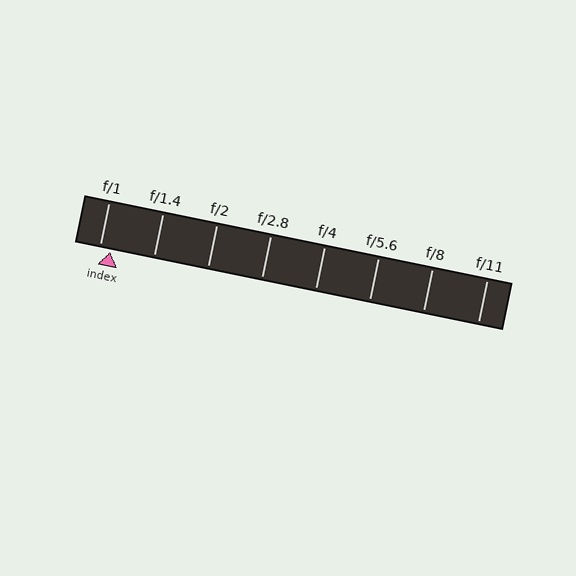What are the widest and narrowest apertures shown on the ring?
The widest aperture shown is f/1 and the narrowest is f/11.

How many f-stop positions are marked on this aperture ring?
There are 8 f-stop positions marked.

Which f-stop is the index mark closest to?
The index mark is closest to f/1.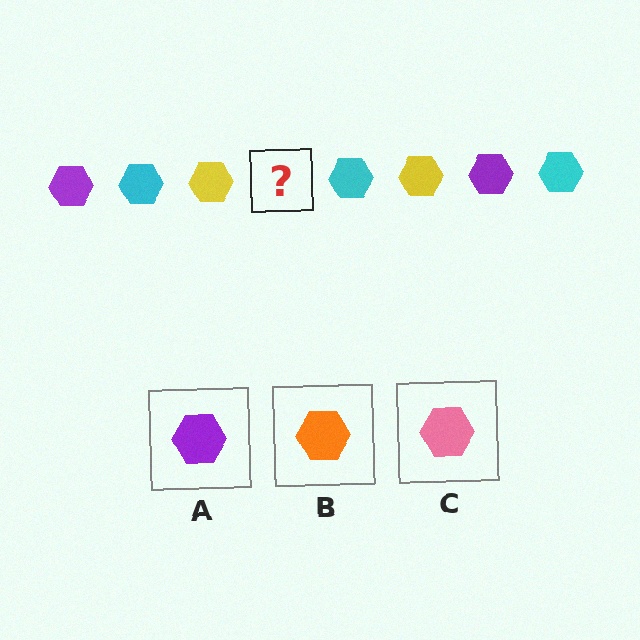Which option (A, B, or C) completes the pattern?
A.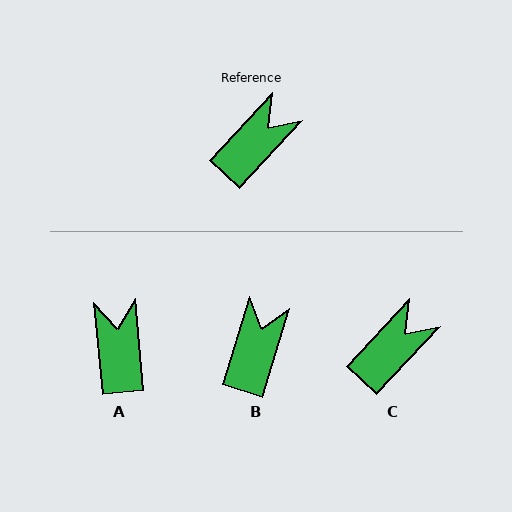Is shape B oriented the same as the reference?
No, it is off by about 26 degrees.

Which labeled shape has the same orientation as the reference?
C.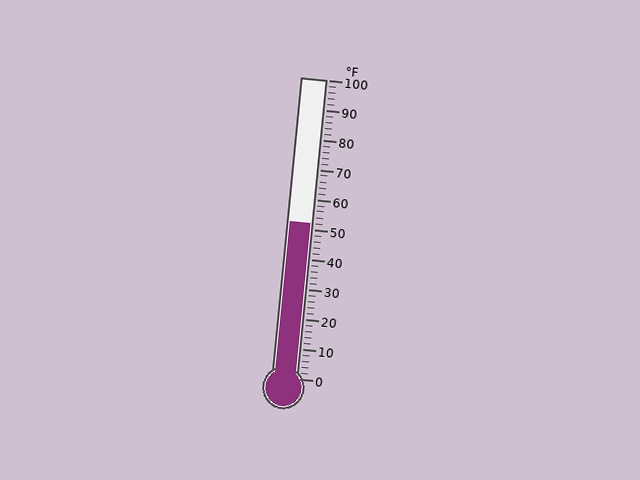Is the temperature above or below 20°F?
The temperature is above 20°F.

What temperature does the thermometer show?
The thermometer shows approximately 52°F.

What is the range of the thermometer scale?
The thermometer scale ranges from 0°F to 100°F.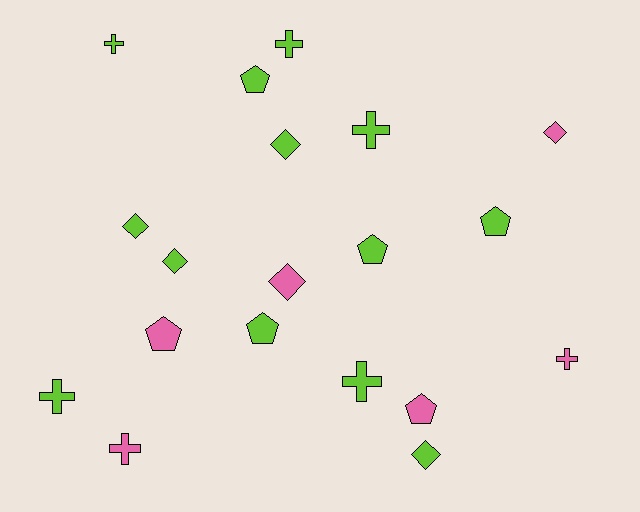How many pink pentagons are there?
There are 2 pink pentagons.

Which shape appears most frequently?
Cross, with 7 objects.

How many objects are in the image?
There are 19 objects.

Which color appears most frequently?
Lime, with 13 objects.